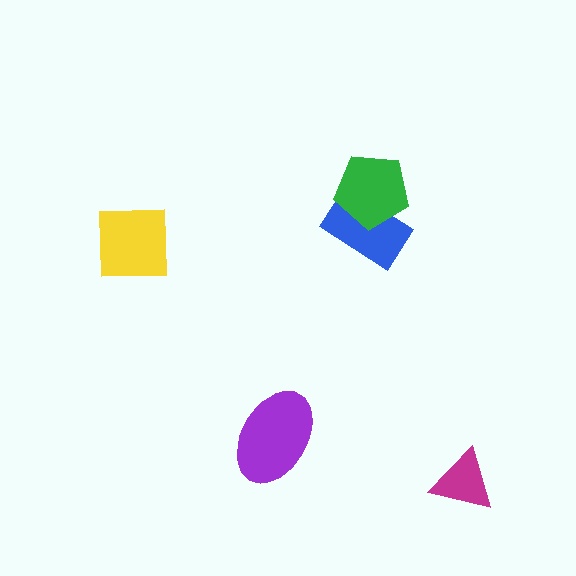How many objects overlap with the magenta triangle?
0 objects overlap with the magenta triangle.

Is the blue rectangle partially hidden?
Yes, it is partially covered by another shape.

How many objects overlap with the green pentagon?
1 object overlaps with the green pentagon.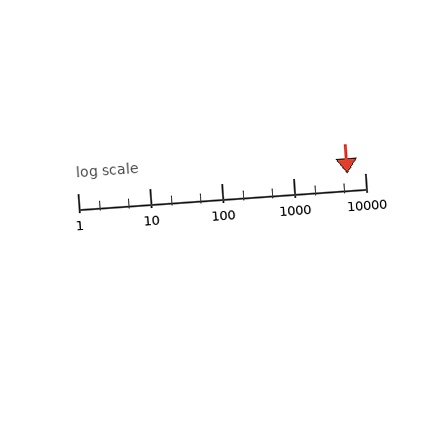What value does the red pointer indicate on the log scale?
The pointer indicates approximately 5700.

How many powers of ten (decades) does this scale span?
The scale spans 4 decades, from 1 to 10000.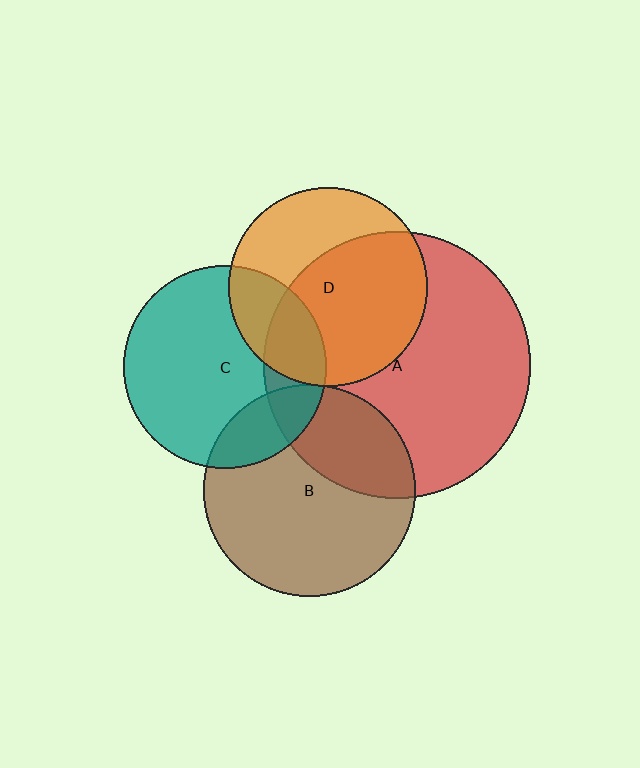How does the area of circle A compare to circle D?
Approximately 1.8 times.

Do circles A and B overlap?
Yes.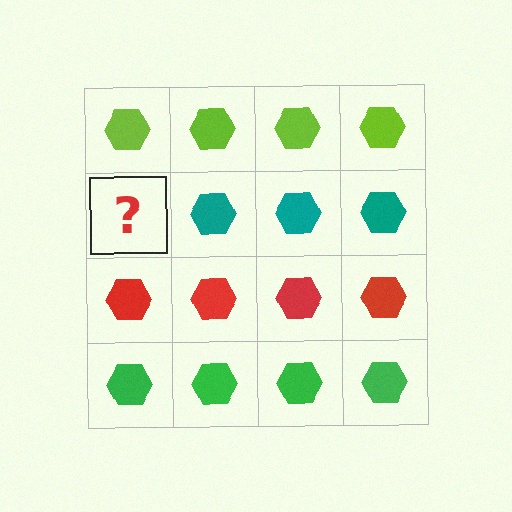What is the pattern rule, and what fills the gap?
The rule is that each row has a consistent color. The gap should be filled with a teal hexagon.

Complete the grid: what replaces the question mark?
The question mark should be replaced with a teal hexagon.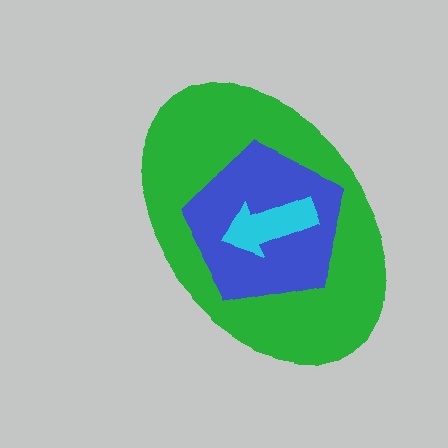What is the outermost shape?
The green ellipse.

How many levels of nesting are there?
3.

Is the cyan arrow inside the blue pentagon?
Yes.